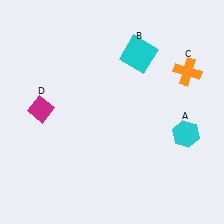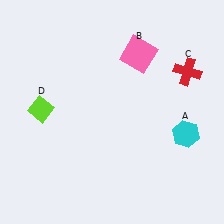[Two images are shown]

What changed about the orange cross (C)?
In Image 1, C is orange. In Image 2, it changed to red.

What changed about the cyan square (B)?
In Image 1, B is cyan. In Image 2, it changed to pink.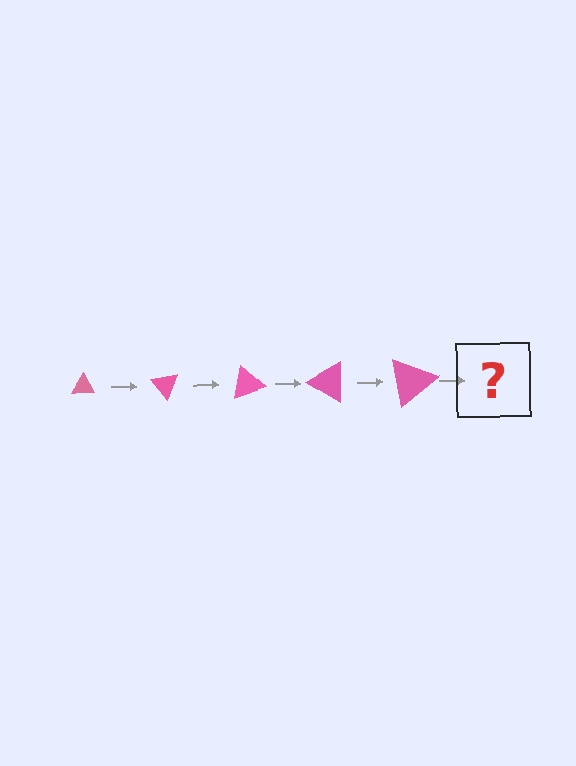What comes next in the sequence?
The next element should be a triangle, larger than the previous one and rotated 250 degrees from the start.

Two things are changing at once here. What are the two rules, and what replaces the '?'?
The two rules are that the triangle grows larger each step and it rotates 50 degrees each step. The '?' should be a triangle, larger than the previous one and rotated 250 degrees from the start.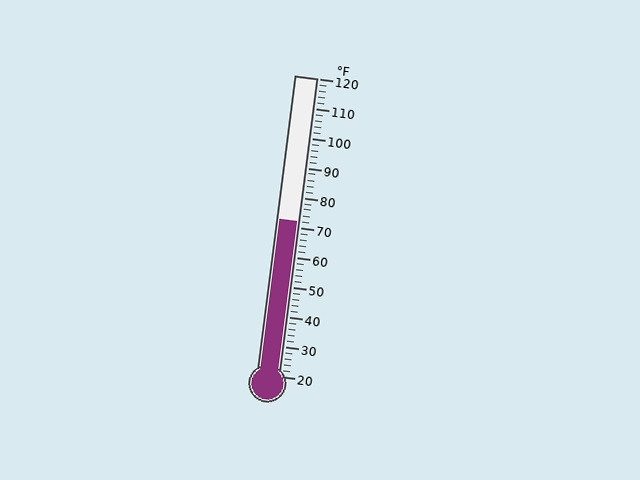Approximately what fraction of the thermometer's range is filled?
The thermometer is filled to approximately 50% of its range.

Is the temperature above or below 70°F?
The temperature is above 70°F.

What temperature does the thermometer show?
The thermometer shows approximately 72°F.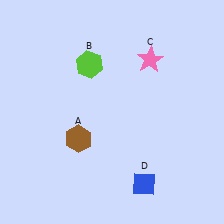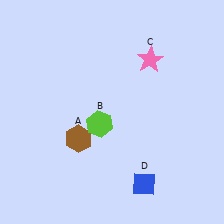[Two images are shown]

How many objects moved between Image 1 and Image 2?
1 object moved between the two images.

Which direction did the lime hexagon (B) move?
The lime hexagon (B) moved down.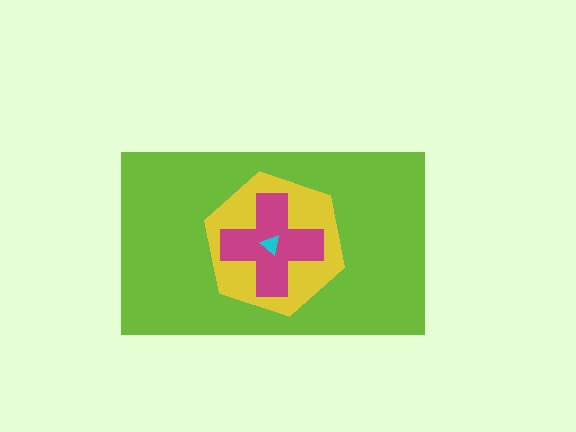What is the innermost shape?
The cyan triangle.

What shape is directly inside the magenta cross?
The cyan triangle.